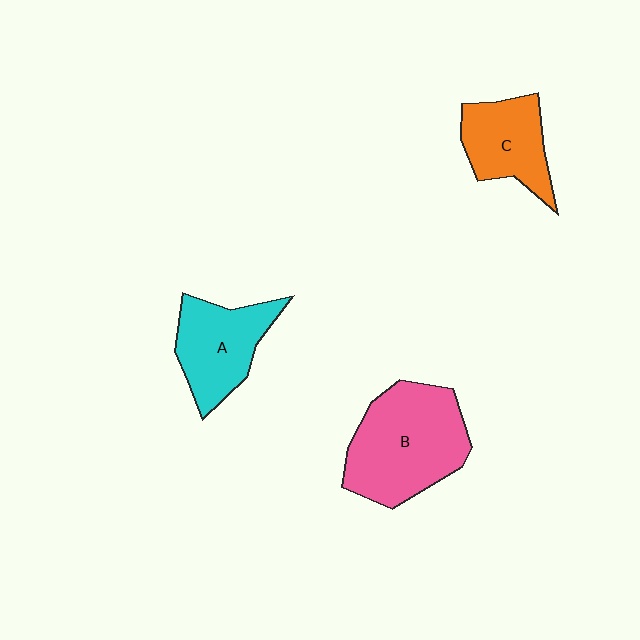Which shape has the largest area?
Shape B (pink).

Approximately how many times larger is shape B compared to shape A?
Approximately 1.5 times.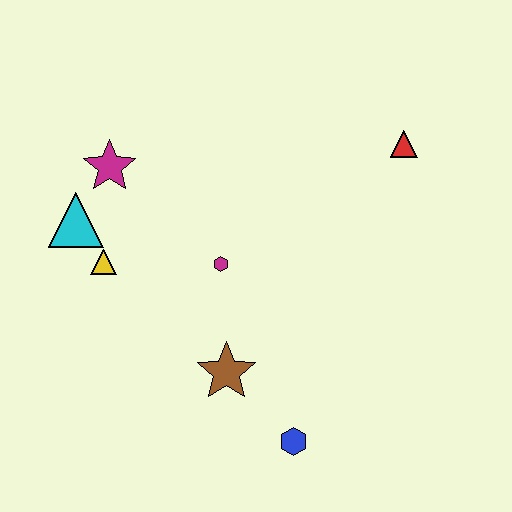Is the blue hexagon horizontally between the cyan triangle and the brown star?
No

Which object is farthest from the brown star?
The red triangle is farthest from the brown star.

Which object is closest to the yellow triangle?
The cyan triangle is closest to the yellow triangle.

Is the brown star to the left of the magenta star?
No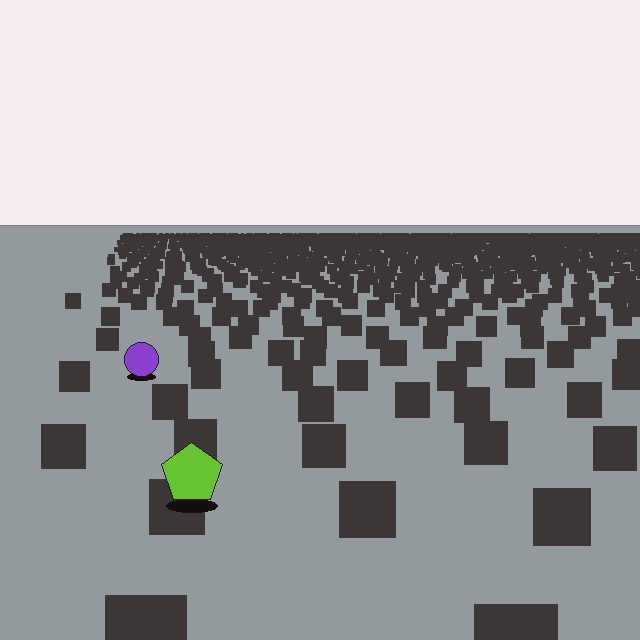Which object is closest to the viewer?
The lime pentagon is closest. The texture marks near it are larger and more spread out.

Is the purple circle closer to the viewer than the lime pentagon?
No. The lime pentagon is closer — you can tell from the texture gradient: the ground texture is coarser near it.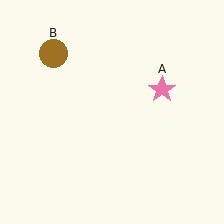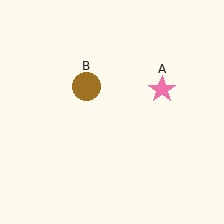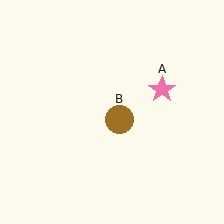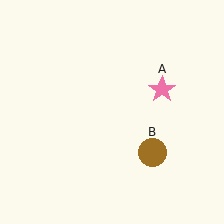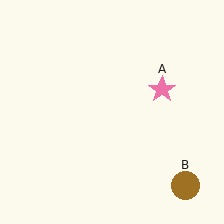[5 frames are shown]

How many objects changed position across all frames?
1 object changed position: brown circle (object B).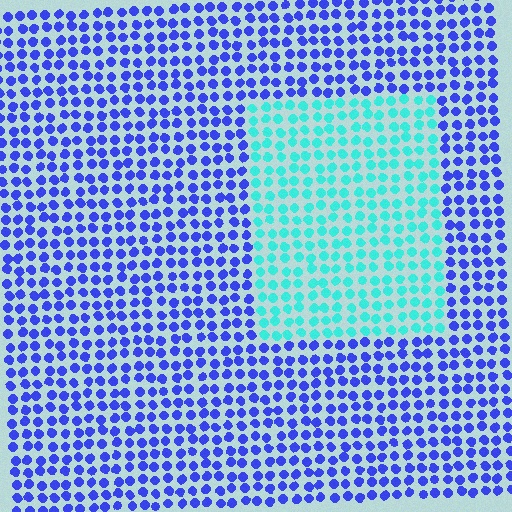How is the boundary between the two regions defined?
The boundary is defined purely by a slight shift in hue (about 62 degrees). Spacing, size, and orientation are identical on both sides.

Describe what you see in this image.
The image is filled with small blue elements in a uniform arrangement. A rectangle-shaped region is visible where the elements are tinted to a slightly different hue, forming a subtle color boundary.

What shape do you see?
I see a rectangle.